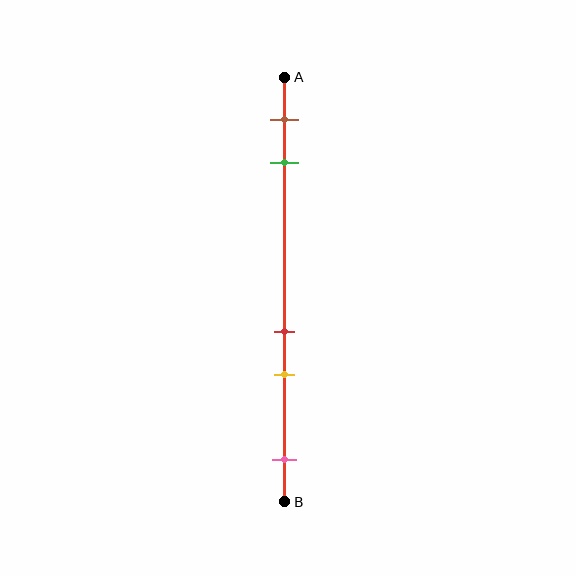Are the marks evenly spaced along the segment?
No, the marks are not evenly spaced.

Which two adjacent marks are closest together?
The red and yellow marks are the closest adjacent pair.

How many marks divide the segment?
There are 5 marks dividing the segment.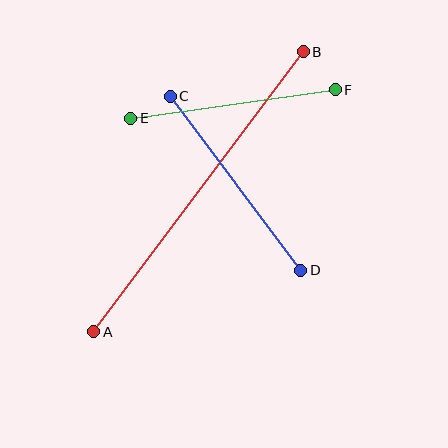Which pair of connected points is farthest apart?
Points A and B are farthest apart.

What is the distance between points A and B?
The distance is approximately 350 pixels.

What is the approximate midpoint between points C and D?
The midpoint is at approximately (235, 183) pixels.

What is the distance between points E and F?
The distance is approximately 207 pixels.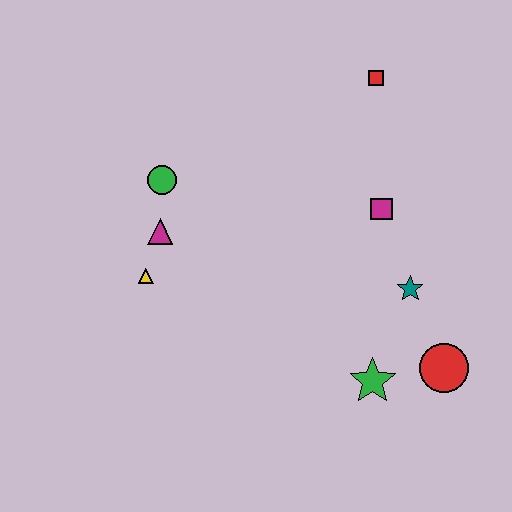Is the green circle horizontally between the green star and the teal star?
No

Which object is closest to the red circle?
The green star is closest to the red circle.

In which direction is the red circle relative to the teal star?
The red circle is below the teal star.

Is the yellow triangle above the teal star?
Yes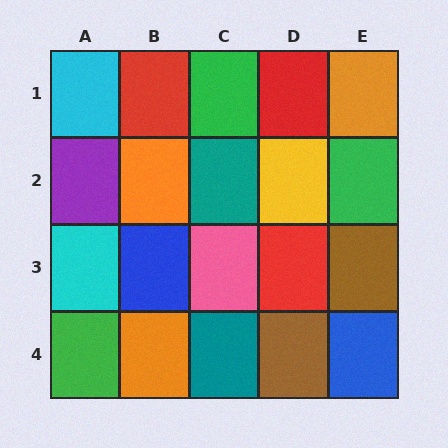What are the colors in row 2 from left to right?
Purple, orange, teal, yellow, green.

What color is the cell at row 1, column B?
Red.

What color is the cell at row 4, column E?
Blue.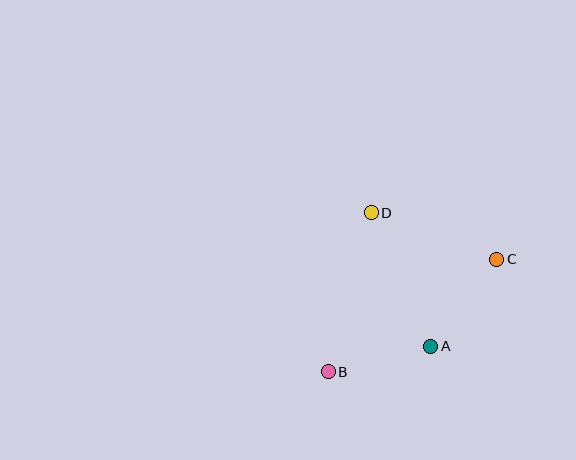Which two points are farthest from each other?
Points B and C are farthest from each other.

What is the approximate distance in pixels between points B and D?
The distance between B and D is approximately 165 pixels.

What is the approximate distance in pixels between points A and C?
The distance between A and C is approximately 109 pixels.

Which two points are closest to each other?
Points A and B are closest to each other.